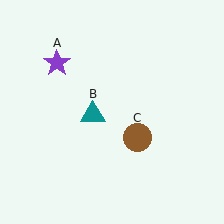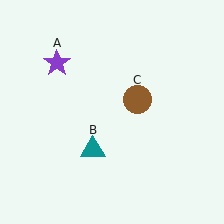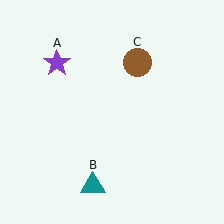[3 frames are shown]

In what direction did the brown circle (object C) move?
The brown circle (object C) moved up.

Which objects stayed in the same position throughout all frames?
Purple star (object A) remained stationary.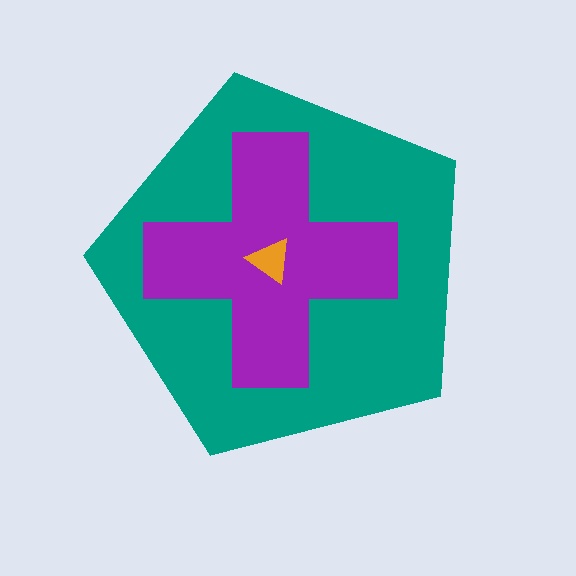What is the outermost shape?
The teal pentagon.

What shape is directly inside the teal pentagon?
The purple cross.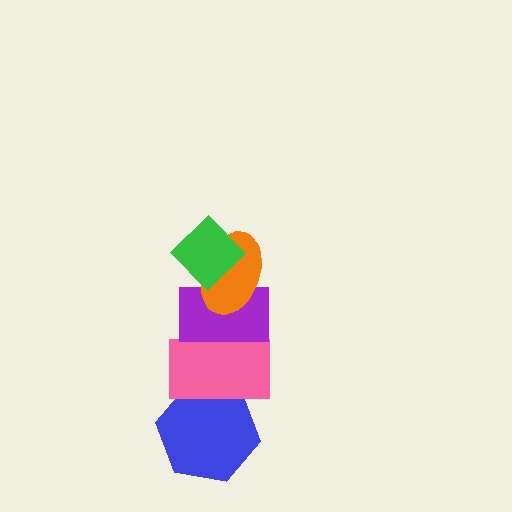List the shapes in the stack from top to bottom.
From top to bottom: the green diamond, the orange ellipse, the purple rectangle, the pink rectangle, the blue hexagon.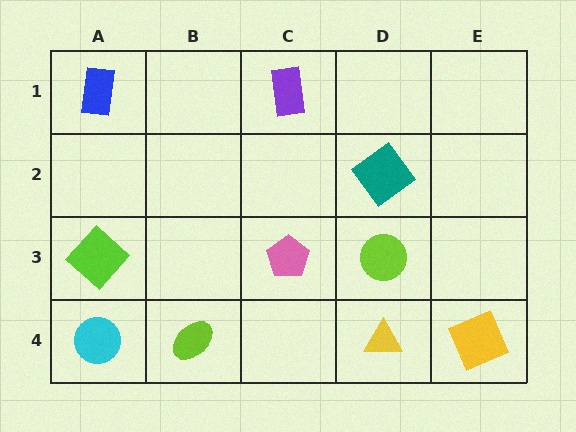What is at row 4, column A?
A cyan circle.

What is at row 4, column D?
A yellow triangle.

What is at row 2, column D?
A teal diamond.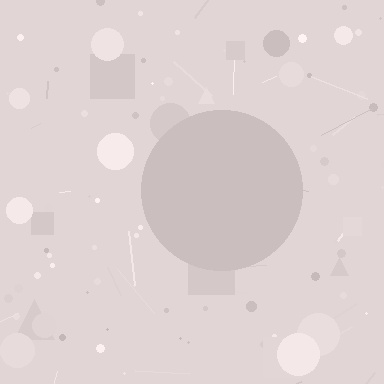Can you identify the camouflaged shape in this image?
The camouflaged shape is a circle.